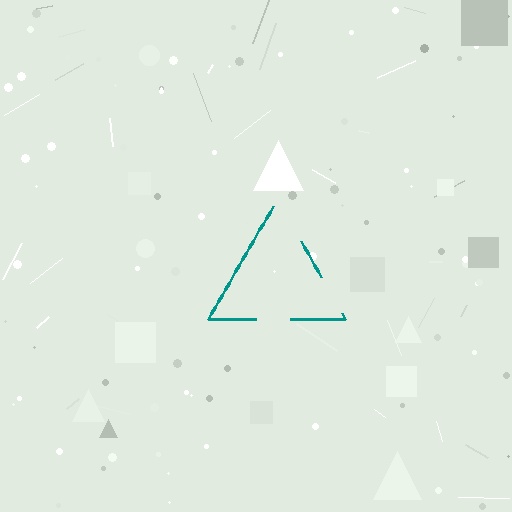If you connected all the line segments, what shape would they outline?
They would outline a triangle.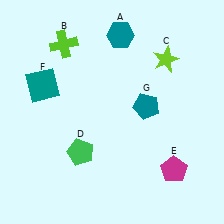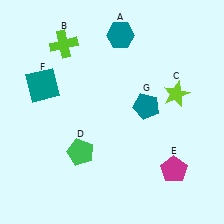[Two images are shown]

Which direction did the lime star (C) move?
The lime star (C) moved down.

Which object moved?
The lime star (C) moved down.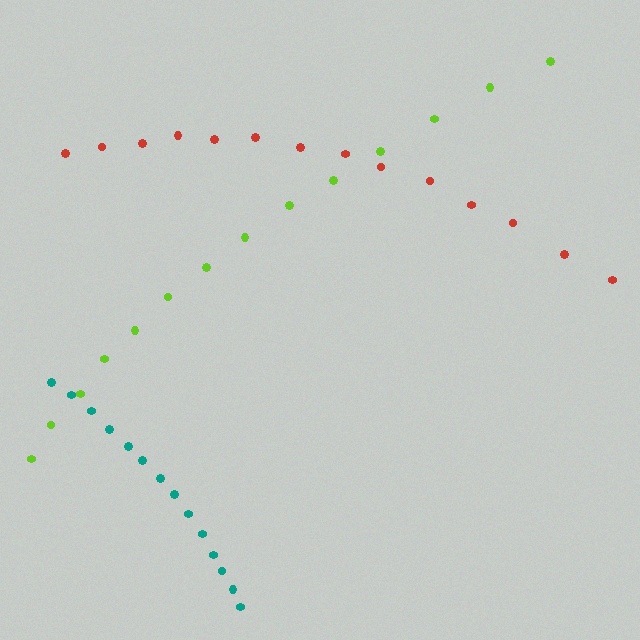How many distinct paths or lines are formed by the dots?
There are 3 distinct paths.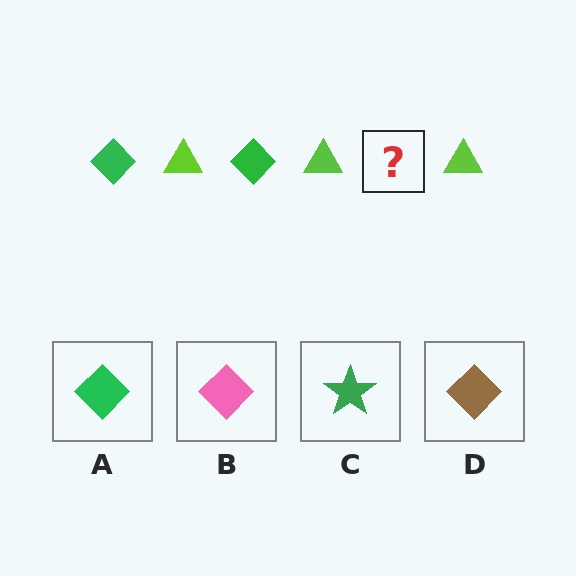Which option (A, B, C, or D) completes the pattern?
A.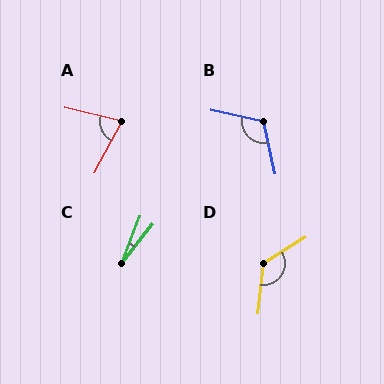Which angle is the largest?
D, at approximately 128 degrees.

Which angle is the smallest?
C, at approximately 17 degrees.